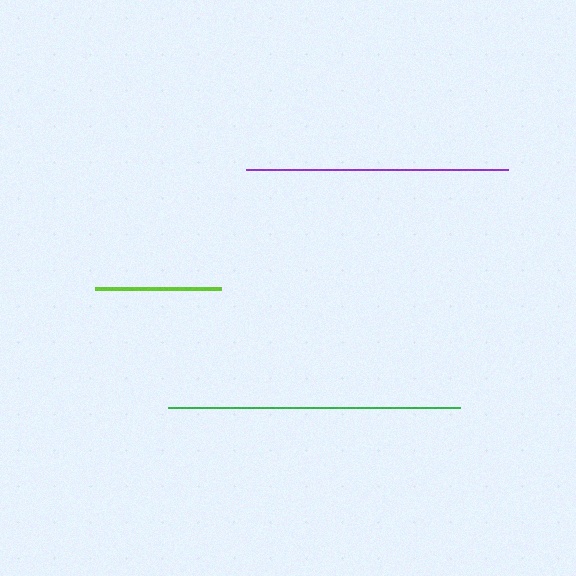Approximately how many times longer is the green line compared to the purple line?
The green line is approximately 1.1 times the length of the purple line.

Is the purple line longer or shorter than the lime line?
The purple line is longer than the lime line.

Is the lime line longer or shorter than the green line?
The green line is longer than the lime line.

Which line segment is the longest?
The green line is the longest at approximately 292 pixels.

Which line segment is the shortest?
The lime line is the shortest at approximately 126 pixels.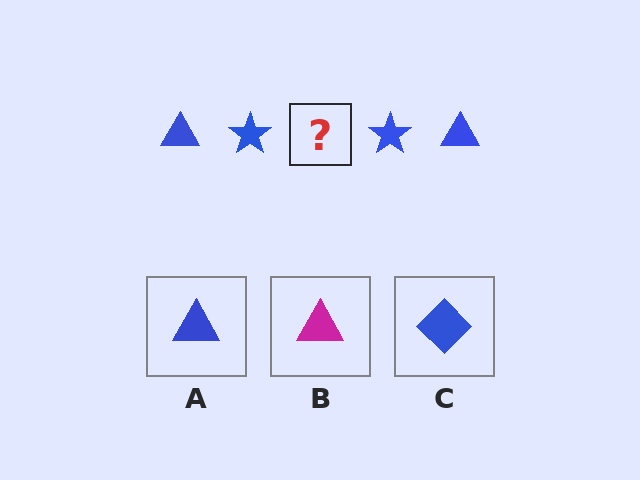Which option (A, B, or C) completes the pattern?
A.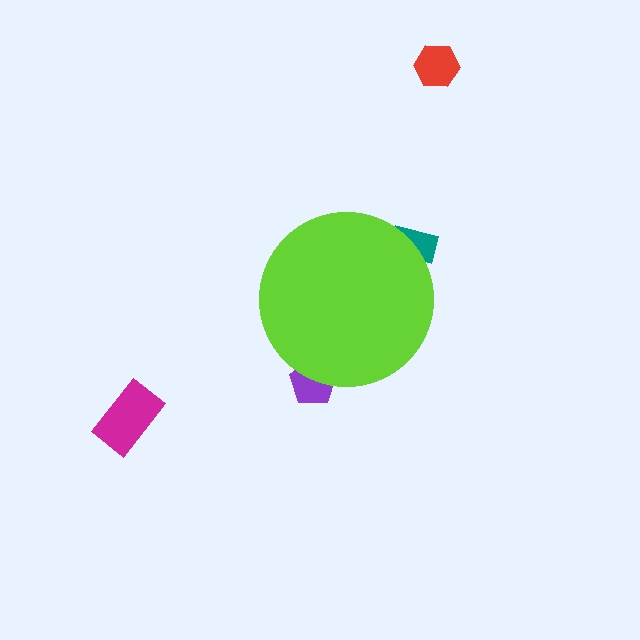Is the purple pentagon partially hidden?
Yes, the purple pentagon is partially hidden behind the lime circle.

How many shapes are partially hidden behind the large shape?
2 shapes are partially hidden.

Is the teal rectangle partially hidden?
Yes, the teal rectangle is partially hidden behind the lime circle.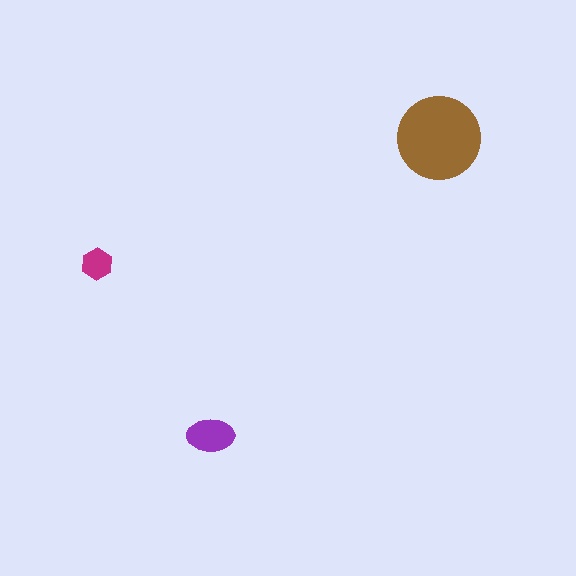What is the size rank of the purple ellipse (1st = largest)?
2nd.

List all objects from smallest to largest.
The magenta hexagon, the purple ellipse, the brown circle.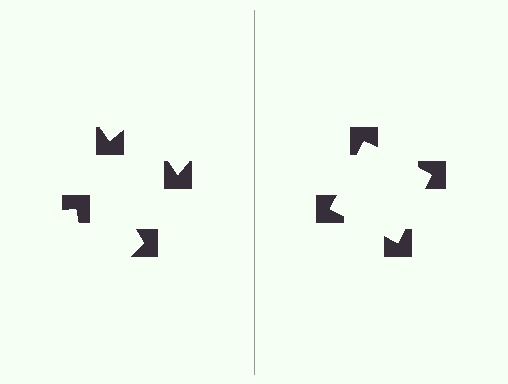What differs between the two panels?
The notched squares are positioned identically on both sides; only the wedge orientations differ. On the right they align to a square; on the left they are misaligned.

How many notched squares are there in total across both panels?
8 — 4 on each side.